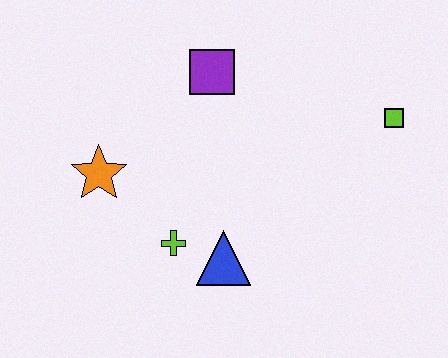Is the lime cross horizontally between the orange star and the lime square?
Yes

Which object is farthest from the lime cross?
The lime square is farthest from the lime cross.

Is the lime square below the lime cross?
No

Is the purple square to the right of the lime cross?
Yes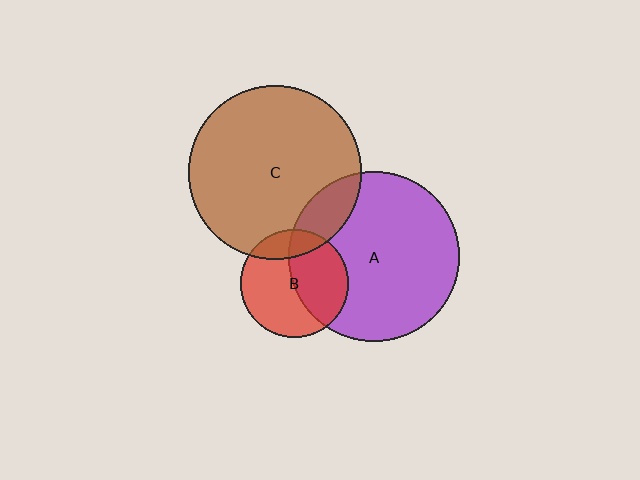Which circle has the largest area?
Circle C (brown).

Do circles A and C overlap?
Yes.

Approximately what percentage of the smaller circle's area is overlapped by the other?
Approximately 15%.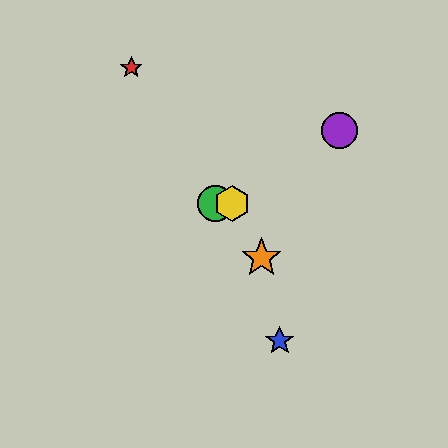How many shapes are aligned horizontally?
2 shapes (the green circle, the yellow hexagon) are aligned horizontally.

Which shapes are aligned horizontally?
The green circle, the yellow hexagon are aligned horizontally.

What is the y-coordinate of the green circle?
The green circle is at y≈204.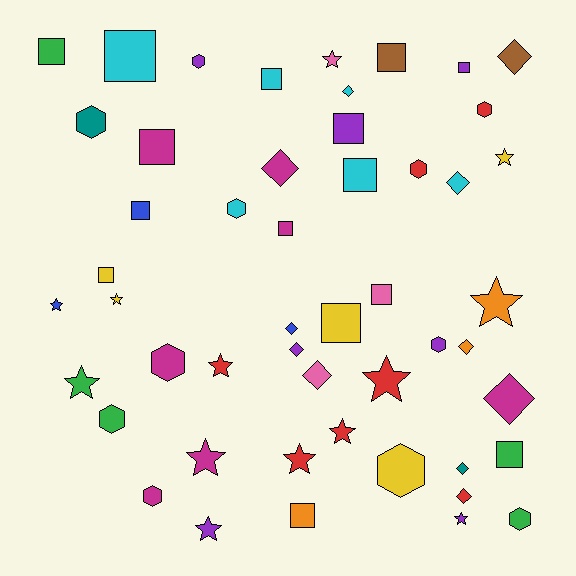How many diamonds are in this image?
There are 11 diamonds.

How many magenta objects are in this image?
There are 7 magenta objects.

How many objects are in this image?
There are 50 objects.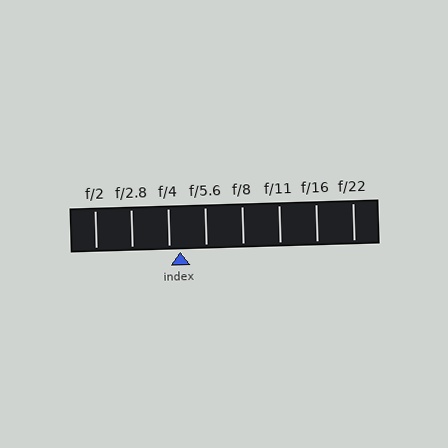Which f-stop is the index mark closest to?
The index mark is closest to f/4.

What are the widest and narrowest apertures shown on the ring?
The widest aperture shown is f/2 and the narrowest is f/22.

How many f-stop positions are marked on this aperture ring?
There are 8 f-stop positions marked.